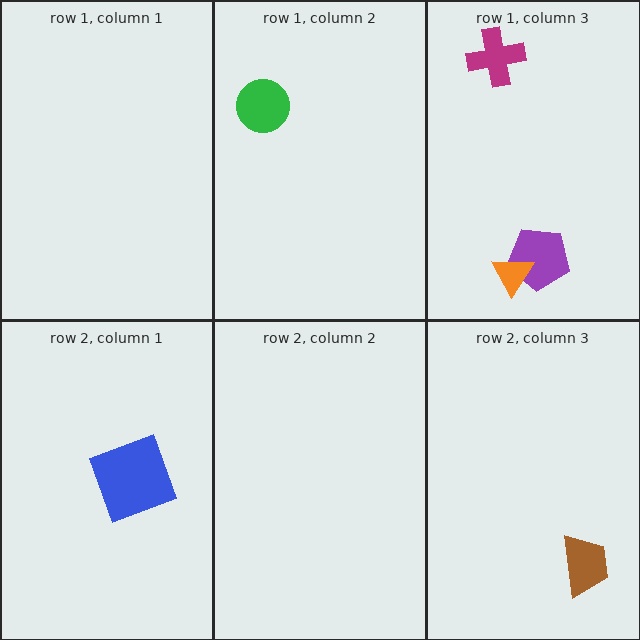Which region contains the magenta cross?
The row 1, column 3 region.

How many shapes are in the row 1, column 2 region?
1.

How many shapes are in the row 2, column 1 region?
1.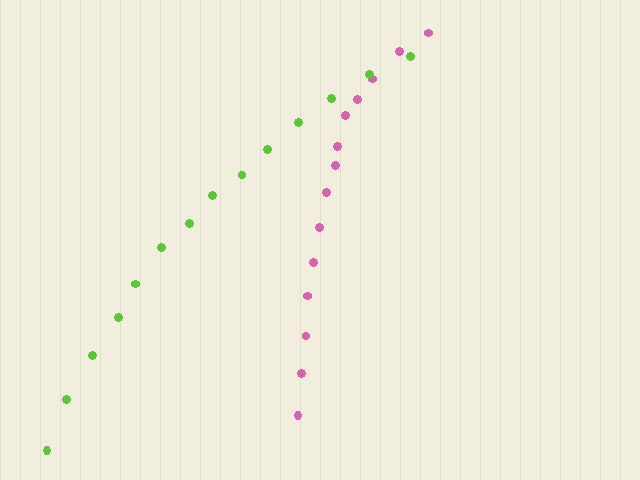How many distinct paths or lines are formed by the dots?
There are 2 distinct paths.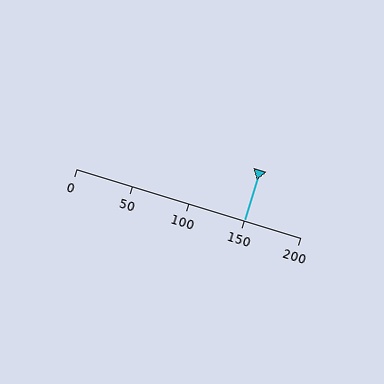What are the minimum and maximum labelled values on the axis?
The axis runs from 0 to 200.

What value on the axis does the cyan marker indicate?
The marker indicates approximately 150.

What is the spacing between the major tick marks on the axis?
The major ticks are spaced 50 apart.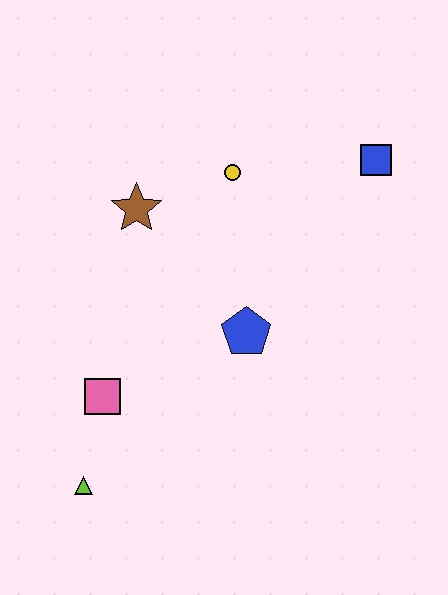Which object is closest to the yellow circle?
The brown star is closest to the yellow circle.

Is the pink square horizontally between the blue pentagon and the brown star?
No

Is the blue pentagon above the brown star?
No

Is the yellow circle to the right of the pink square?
Yes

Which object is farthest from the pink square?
The blue square is farthest from the pink square.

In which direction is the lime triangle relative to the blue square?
The lime triangle is below the blue square.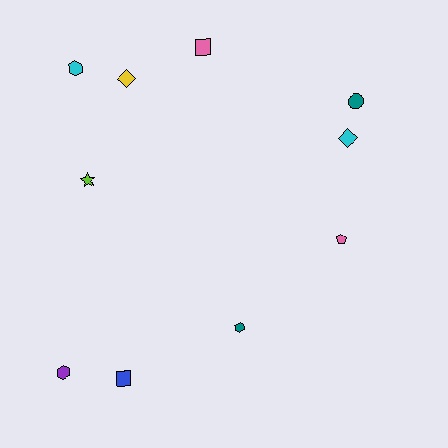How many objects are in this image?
There are 10 objects.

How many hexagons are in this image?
There are 3 hexagons.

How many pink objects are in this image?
There are 2 pink objects.